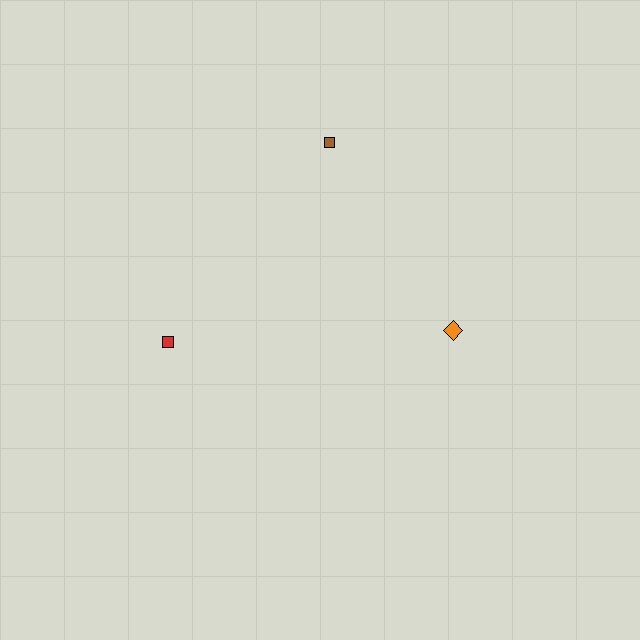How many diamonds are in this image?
There is 1 diamond.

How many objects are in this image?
There are 3 objects.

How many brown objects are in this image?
There is 1 brown object.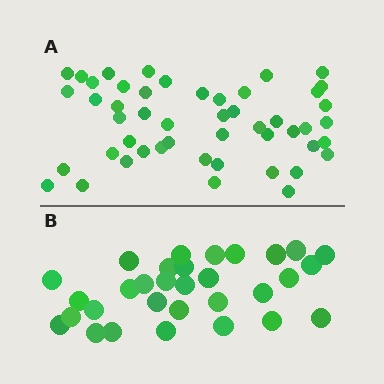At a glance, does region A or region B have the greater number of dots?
Region A (the top region) has more dots.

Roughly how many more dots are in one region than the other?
Region A has approximately 20 more dots than region B.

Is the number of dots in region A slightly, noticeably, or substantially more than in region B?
Region A has substantially more. The ratio is roughly 1.6 to 1.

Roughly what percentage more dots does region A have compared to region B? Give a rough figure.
About 60% more.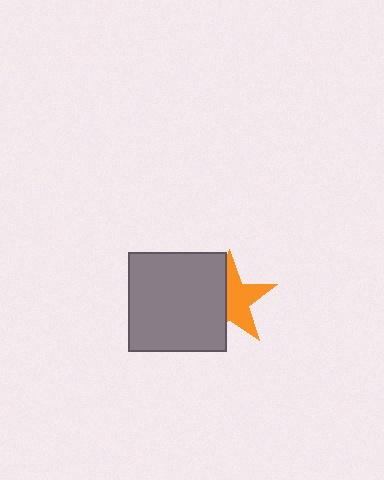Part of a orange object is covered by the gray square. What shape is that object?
It is a star.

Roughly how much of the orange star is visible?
About half of it is visible (roughly 54%).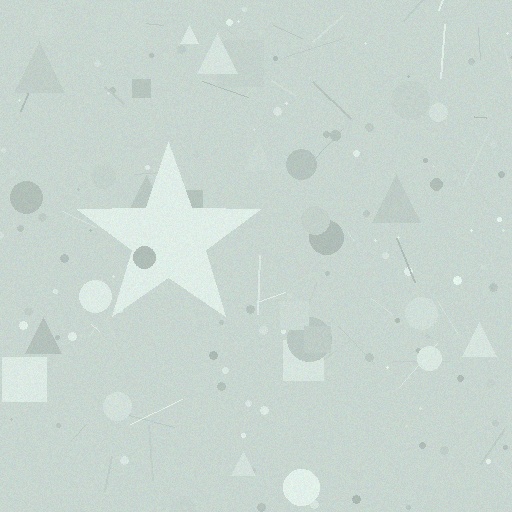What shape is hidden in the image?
A star is hidden in the image.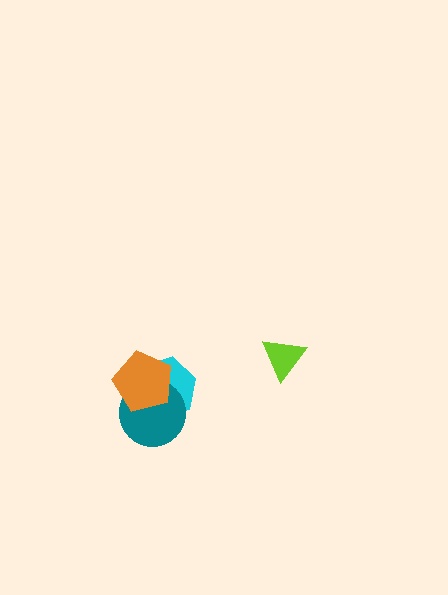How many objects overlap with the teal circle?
2 objects overlap with the teal circle.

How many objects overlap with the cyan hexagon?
2 objects overlap with the cyan hexagon.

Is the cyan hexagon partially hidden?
Yes, it is partially covered by another shape.